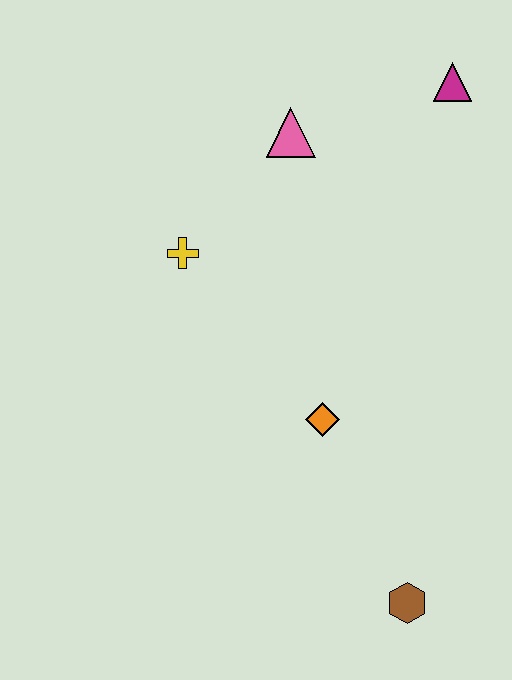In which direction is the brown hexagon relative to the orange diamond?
The brown hexagon is below the orange diamond.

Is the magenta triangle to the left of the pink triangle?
No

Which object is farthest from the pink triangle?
The brown hexagon is farthest from the pink triangle.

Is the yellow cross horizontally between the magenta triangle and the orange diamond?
No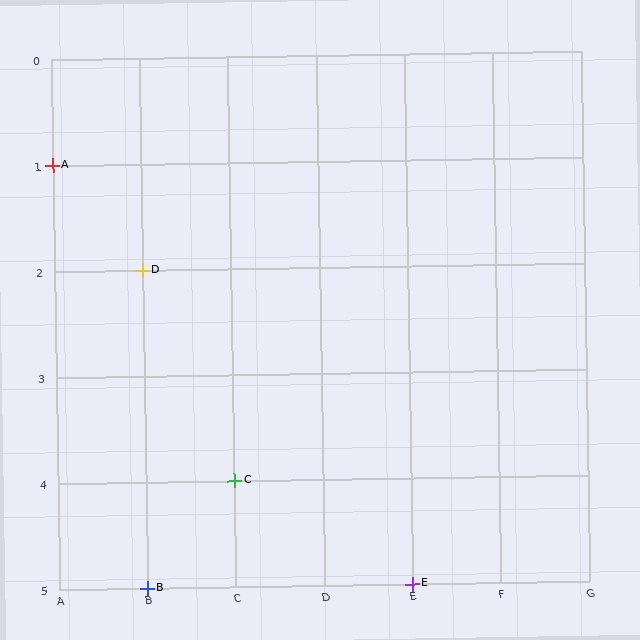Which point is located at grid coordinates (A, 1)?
Point A is at (A, 1).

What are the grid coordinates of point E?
Point E is at grid coordinates (E, 5).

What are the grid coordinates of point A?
Point A is at grid coordinates (A, 1).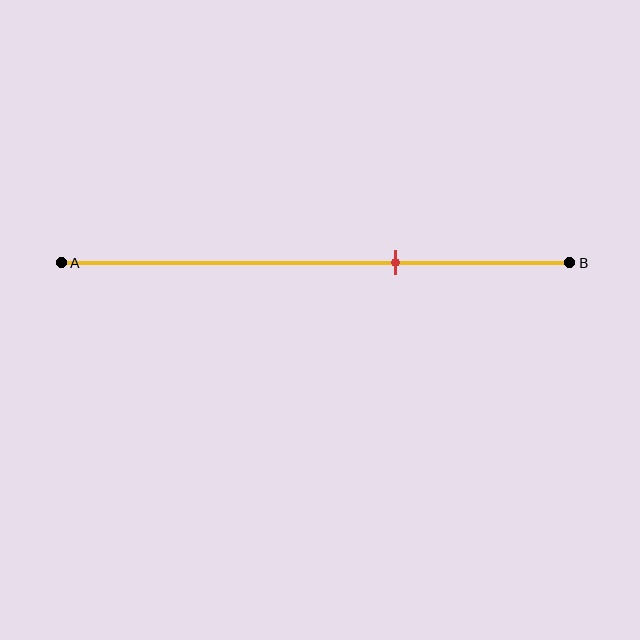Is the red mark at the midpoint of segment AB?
No, the mark is at about 65% from A, not at the 50% midpoint.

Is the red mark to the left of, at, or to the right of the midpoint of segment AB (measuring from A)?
The red mark is to the right of the midpoint of segment AB.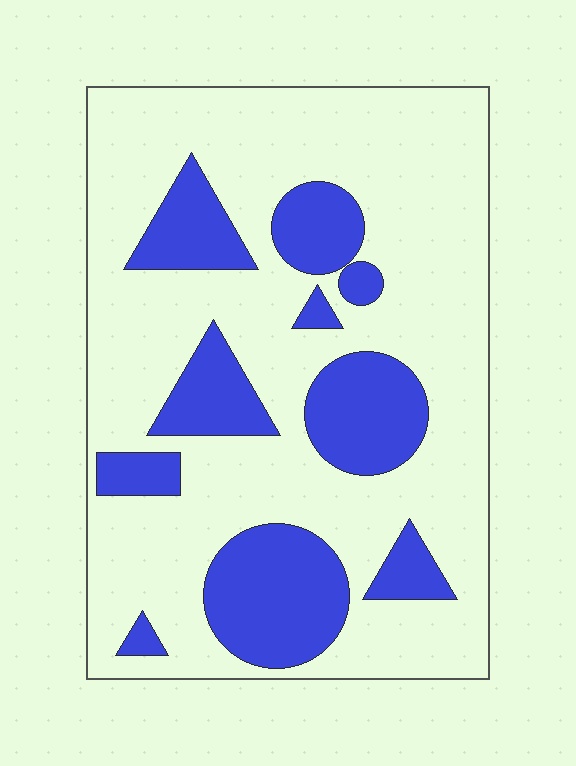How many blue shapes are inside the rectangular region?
10.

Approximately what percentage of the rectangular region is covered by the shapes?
Approximately 25%.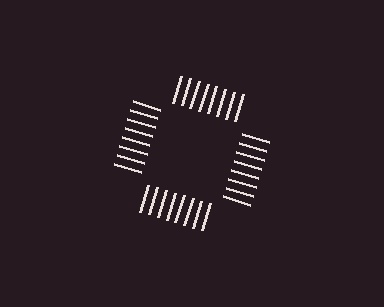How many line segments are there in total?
32 — 8 along each of the 4 edges.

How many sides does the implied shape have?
4 sides — the line-ends trace a square.